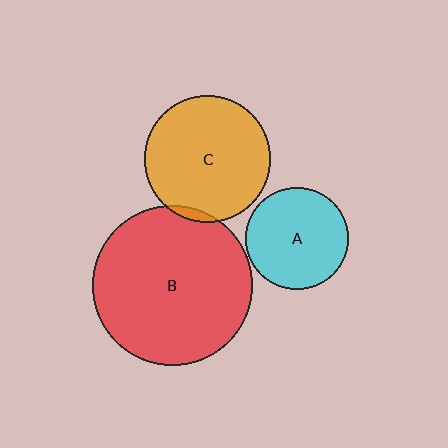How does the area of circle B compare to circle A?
Approximately 2.4 times.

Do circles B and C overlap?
Yes.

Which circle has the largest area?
Circle B (red).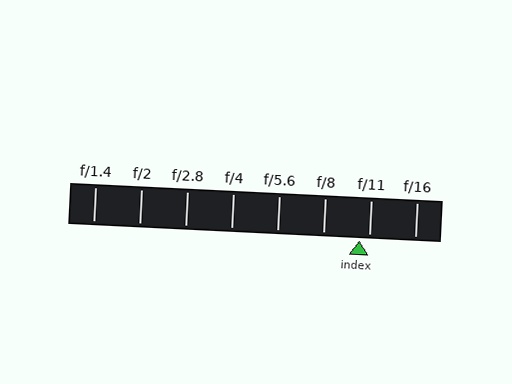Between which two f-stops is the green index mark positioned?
The index mark is between f/8 and f/11.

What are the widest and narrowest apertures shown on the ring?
The widest aperture shown is f/1.4 and the narrowest is f/16.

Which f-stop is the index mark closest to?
The index mark is closest to f/11.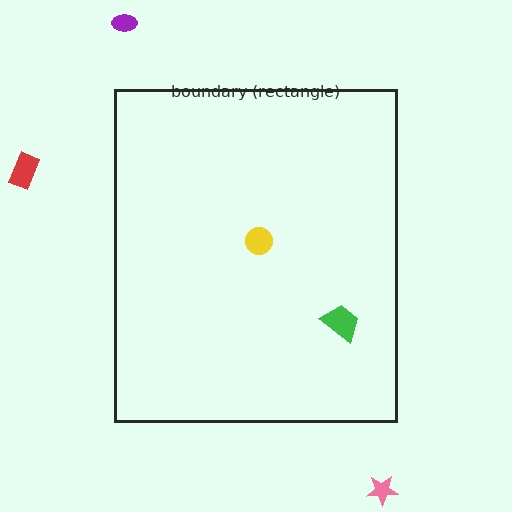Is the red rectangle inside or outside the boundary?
Outside.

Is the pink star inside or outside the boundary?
Outside.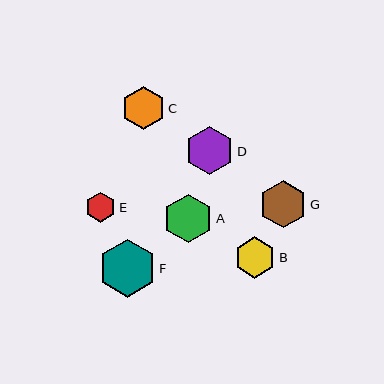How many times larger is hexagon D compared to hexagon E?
Hexagon D is approximately 1.6 times the size of hexagon E.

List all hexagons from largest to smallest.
From largest to smallest: F, A, D, G, C, B, E.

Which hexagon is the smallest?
Hexagon E is the smallest with a size of approximately 30 pixels.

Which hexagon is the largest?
Hexagon F is the largest with a size of approximately 58 pixels.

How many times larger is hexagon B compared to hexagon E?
Hexagon B is approximately 1.4 times the size of hexagon E.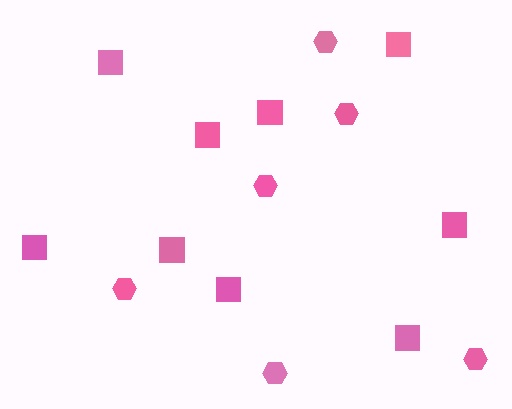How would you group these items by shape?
There are 2 groups: one group of squares (9) and one group of hexagons (6).